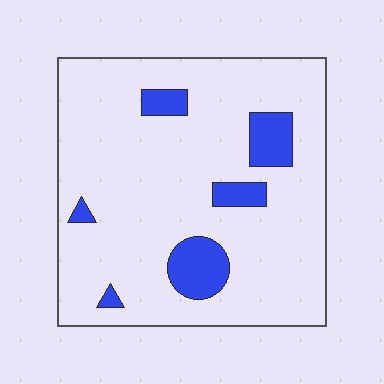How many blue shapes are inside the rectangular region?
6.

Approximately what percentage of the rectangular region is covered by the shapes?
Approximately 10%.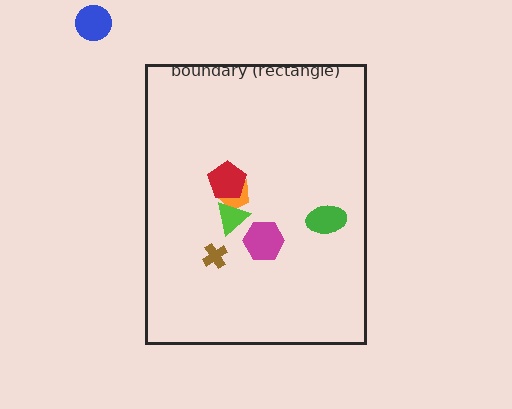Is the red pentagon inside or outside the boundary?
Inside.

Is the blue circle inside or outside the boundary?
Outside.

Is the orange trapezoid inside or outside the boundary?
Inside.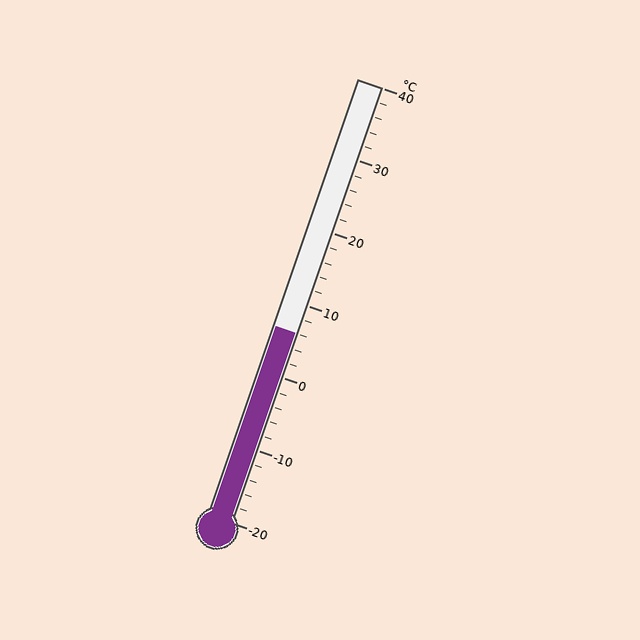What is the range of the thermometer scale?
The thermometer scale ranges from -20°C to 40°C.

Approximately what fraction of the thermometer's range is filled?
The thermometer is filled to approximately 45% of its range.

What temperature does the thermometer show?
The thermometer shows approximately 6°C.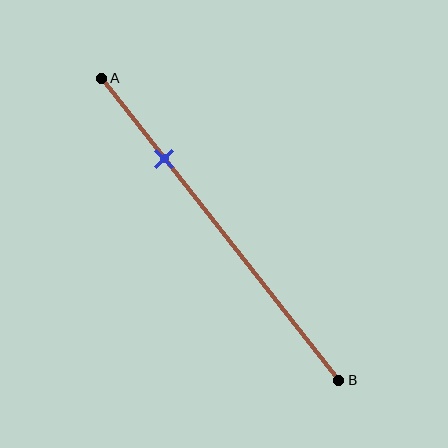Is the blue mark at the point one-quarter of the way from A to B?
Yes, the mark is approximately at the one-quarter point.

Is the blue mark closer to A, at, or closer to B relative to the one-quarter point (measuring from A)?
The blue mark is approximately at the one-quarter point of segment AB.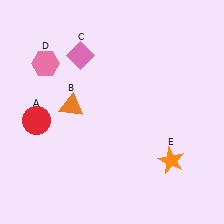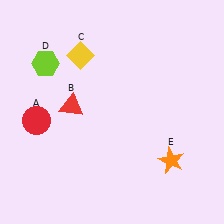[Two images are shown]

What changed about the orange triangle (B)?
In Image 1, B is orange. In Image 2, it changed to red.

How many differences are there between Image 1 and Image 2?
There are 3 differences between the two images.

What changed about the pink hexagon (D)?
In Image 1, D is pink. In Image 2, it changed to lime.